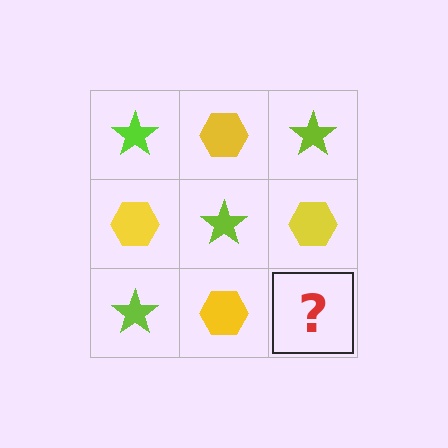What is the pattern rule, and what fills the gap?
The rule is that it alternates lime star and yellow hexagon in a checkerboard pattern. The gap should be filled with a lime star.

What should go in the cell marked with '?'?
The missing cell should contain a lime star.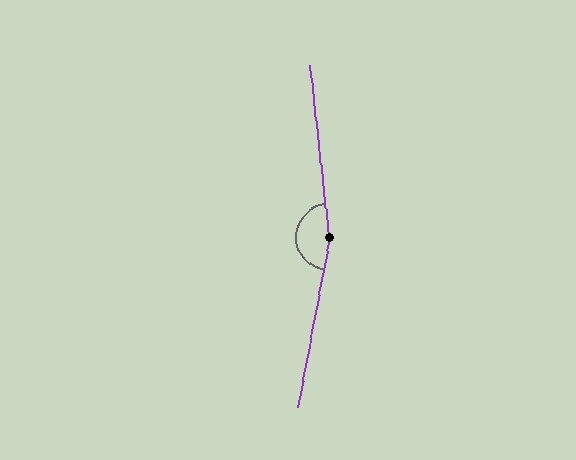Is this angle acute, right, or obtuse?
It is obtuse.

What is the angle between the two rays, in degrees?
Approximately 163 degrees.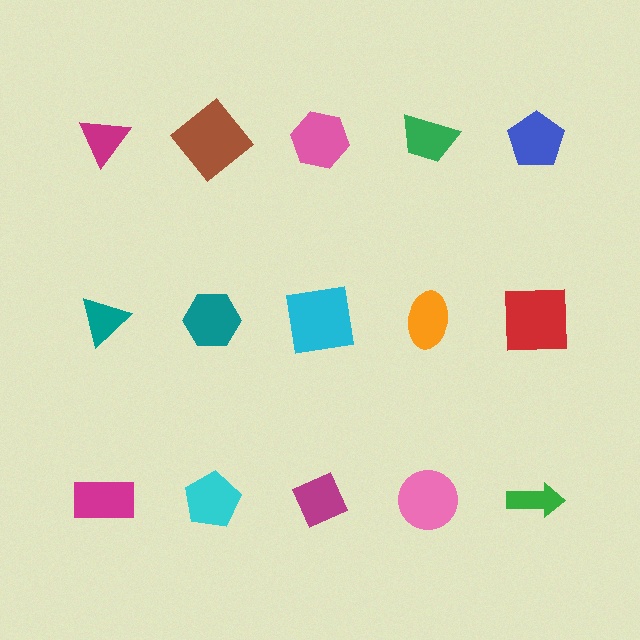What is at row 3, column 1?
A magenta rectangle.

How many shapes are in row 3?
5 shapes.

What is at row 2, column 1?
A teal triangle.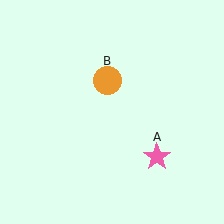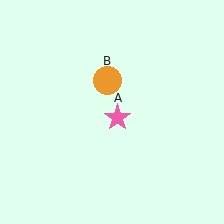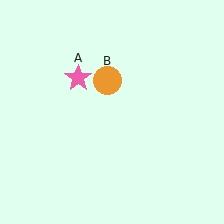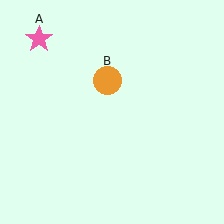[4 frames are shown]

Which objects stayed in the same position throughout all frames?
Orange circle (object B) remained stationary.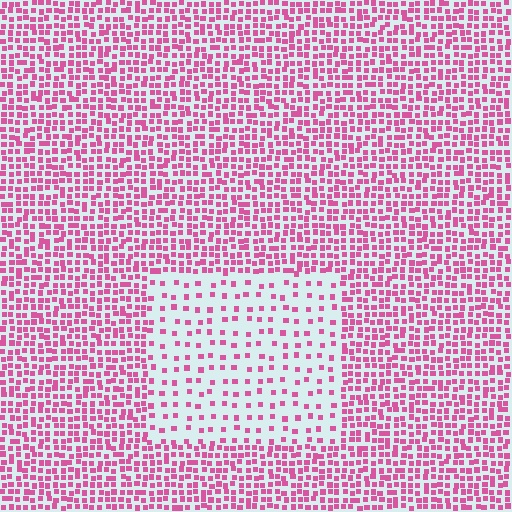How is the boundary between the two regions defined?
The boundary is defined by a change in element density (approximately 2.7x ratio). All elements are the same color, size, and shape.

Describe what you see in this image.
The image contains small pink elements arranged at two different densities. A rectangle-shaped region is visible where the elements are less densely packed than the surrounding area.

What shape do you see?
I see a rectangle.